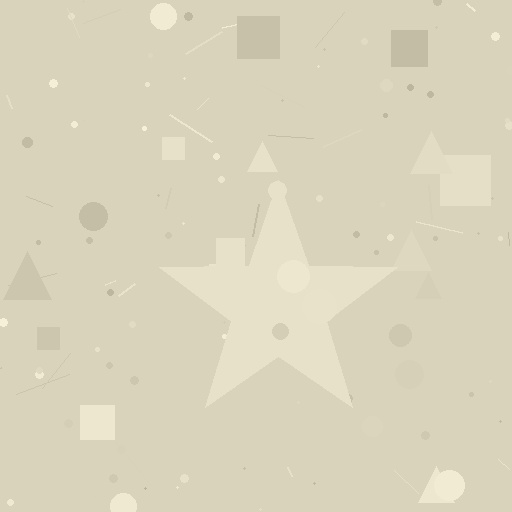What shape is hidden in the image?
A star is hidden in the image.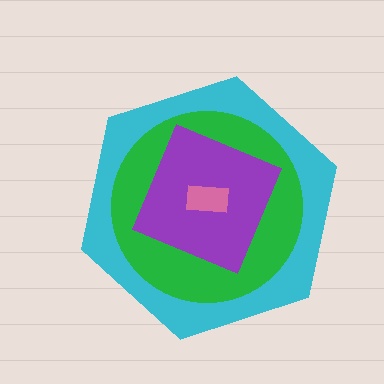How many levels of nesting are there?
4.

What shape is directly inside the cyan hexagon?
The green circle.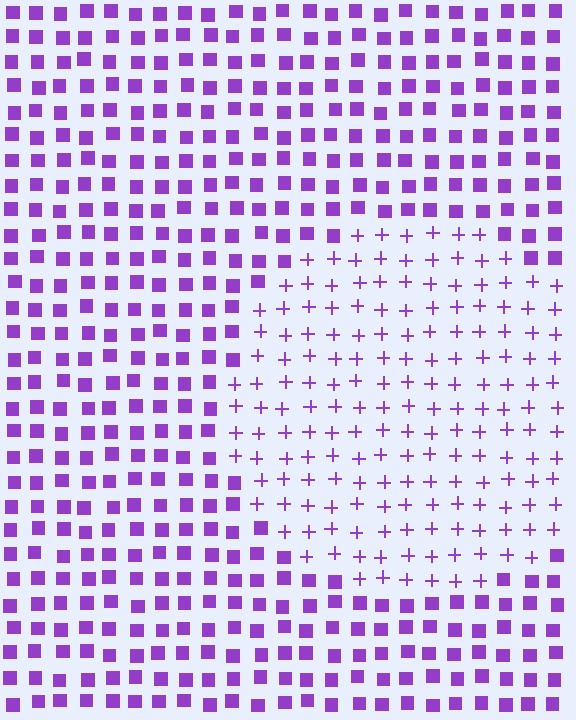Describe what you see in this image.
The image is filled with small purple elements arranged in a uniform grid. A circle-shaped region contains plus signs, while the surrounding area contains squares. The boundary is defined purely by the change in element shape.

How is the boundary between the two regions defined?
The boundary is defined by a change in element shape: plus signs inside vs. squares outside. All elements share the same color and spacing.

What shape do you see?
I see a circle.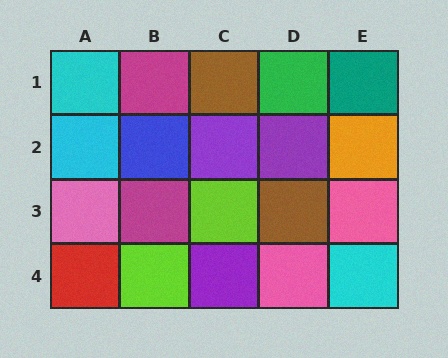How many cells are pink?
3 cells are pink.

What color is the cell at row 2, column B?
Blue.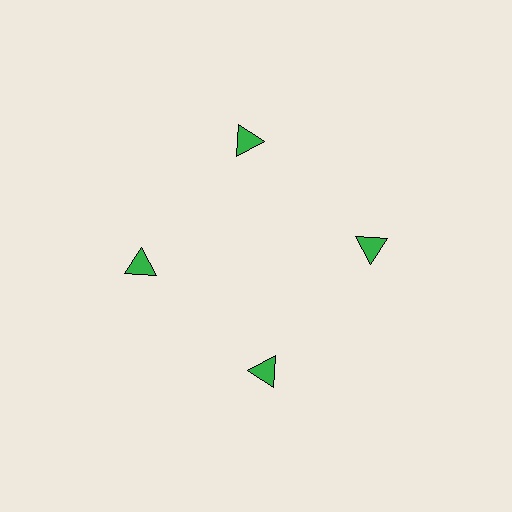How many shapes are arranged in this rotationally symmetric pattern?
There are 4 shapes, arranged in 4 groups of 1.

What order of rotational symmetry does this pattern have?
This pattern has 4-fold rotational symmetry.